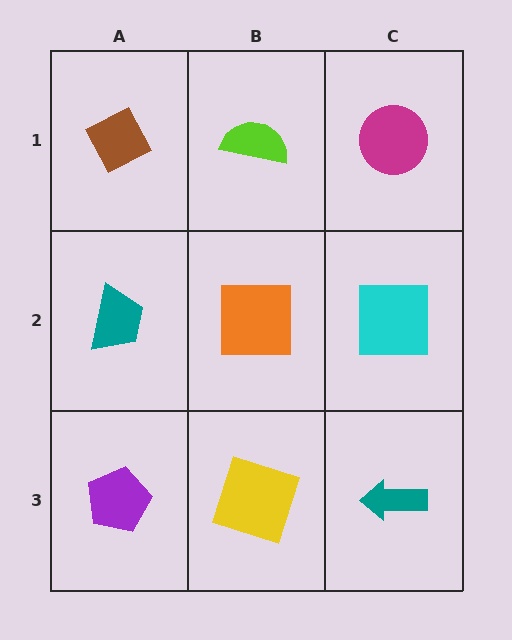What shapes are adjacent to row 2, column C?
A magenta circle (row 1, column C), a teal arrow (row 3, column C), an orange square (row 2, column B).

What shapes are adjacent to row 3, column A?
A teal trapezoid (row 2, column A), a yellow square (row 3, column B).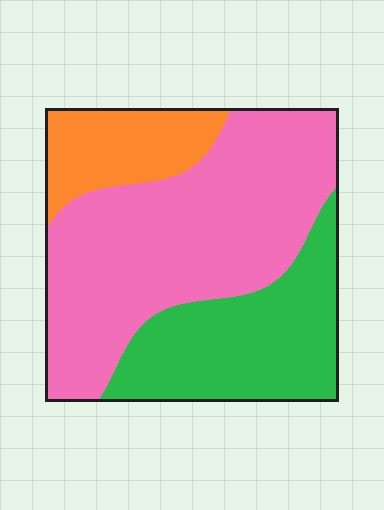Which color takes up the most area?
Pink, at roughly 55%.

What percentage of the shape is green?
Green takes up about one third (1/3) of the shape.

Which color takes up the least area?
Orange, at roughly 15%.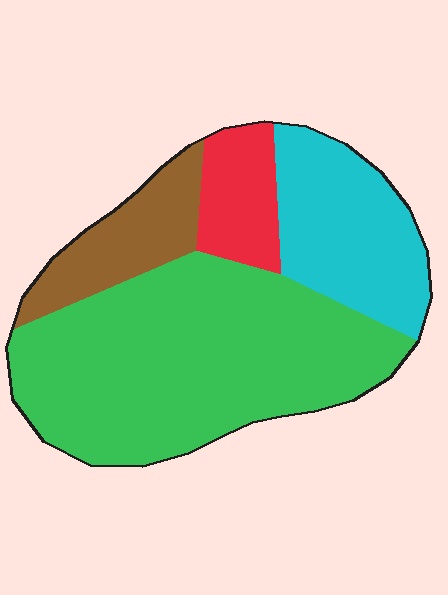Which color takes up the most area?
Green, at roughly 55%.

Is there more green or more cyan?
Green.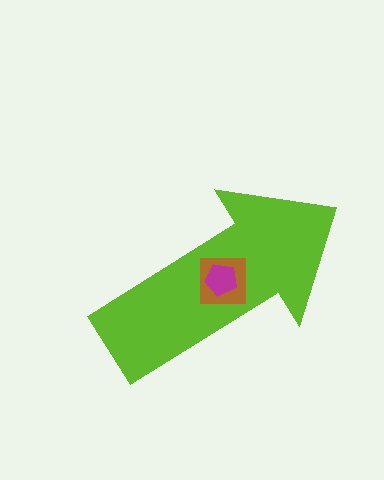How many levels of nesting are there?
3.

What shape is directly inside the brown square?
The magenta pentagon.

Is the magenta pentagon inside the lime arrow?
Yes.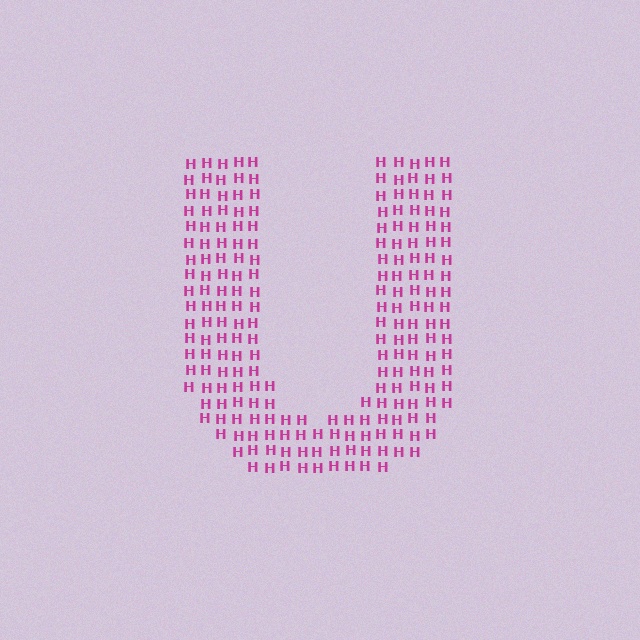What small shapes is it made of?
It is made of small letter H's.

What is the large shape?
The large shape is the letter U.